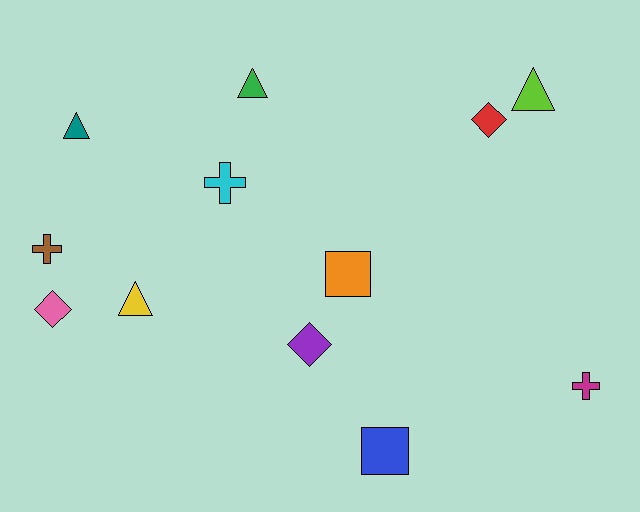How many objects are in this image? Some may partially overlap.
There are 12 objects.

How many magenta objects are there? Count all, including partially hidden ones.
There is 1 magenta object.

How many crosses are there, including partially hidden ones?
There are 3 crosses.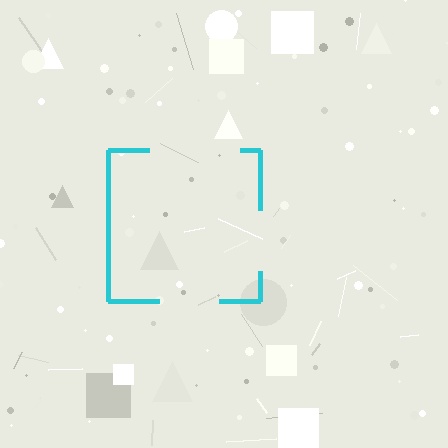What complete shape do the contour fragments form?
The contour fragments form a square.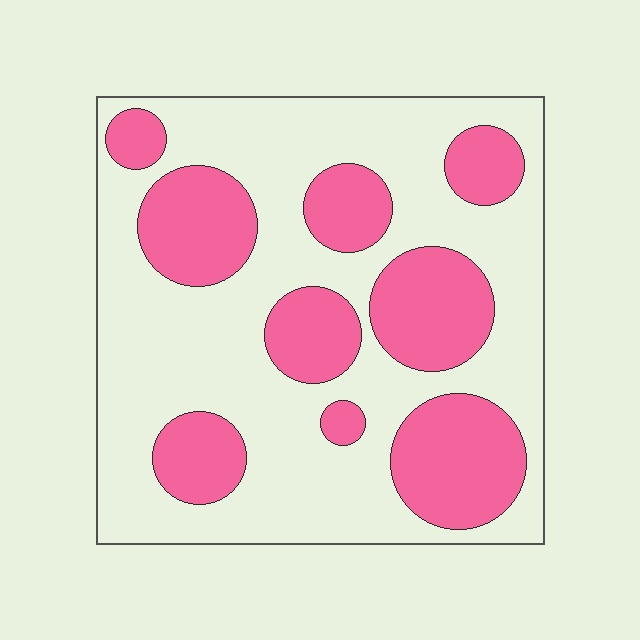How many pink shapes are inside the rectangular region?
9.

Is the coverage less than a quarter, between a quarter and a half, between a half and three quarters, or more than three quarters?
Between a quarter and a half.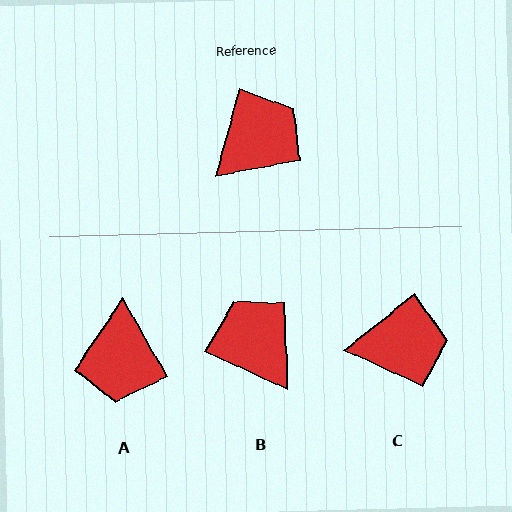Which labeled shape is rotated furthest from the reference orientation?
A, about 135 degrees away.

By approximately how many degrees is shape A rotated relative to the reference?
Approximately 135 degrees clockwise.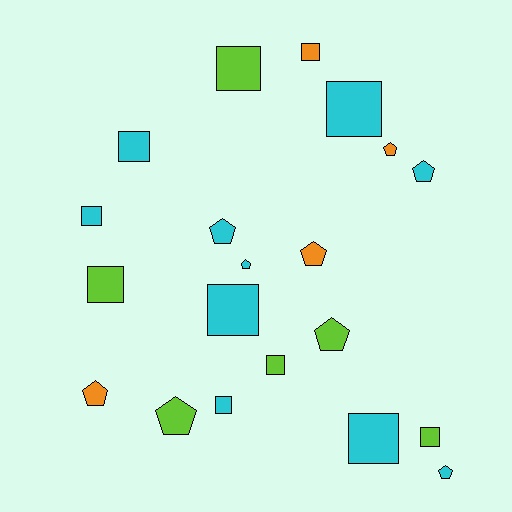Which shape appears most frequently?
Square, with 11 objects.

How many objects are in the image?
There are 20 objects.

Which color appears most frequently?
Cyan, with 10 objects.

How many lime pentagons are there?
There are 2 lime pentagons.